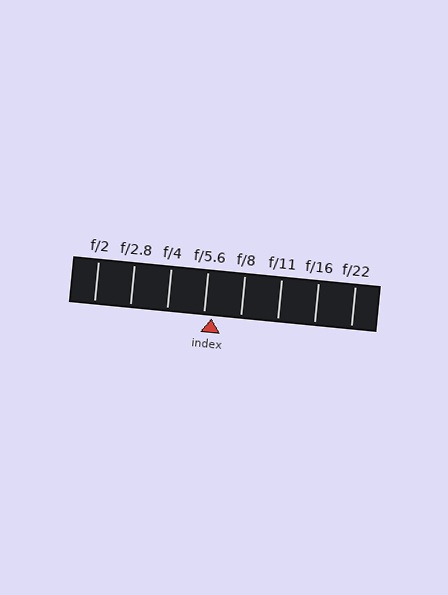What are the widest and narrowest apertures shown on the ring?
The widest aperture shown is f/2 and the narrowest is f/22.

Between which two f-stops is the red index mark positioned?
The index mark is between f/5.6 and f/8.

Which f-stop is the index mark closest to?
The index mark is closest to f/5.6.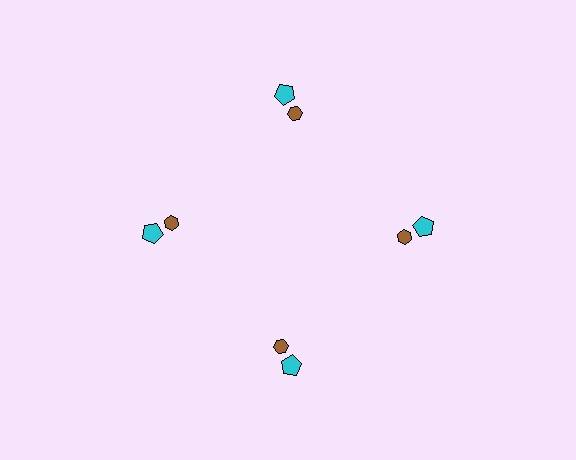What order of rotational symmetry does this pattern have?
This pattern has 4-fold rotational symmetry.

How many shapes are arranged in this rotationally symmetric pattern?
There are 8 shapes, arranged in 4 groups of 2.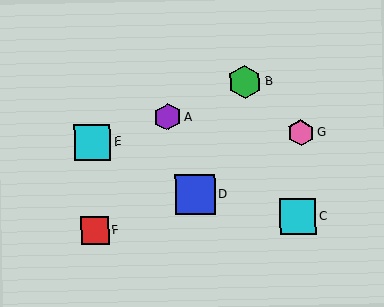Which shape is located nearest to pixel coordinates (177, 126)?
The purple hexagon (labeled A) at (168, 117) is nearest to that location.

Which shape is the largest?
The blue square (labeled D) is the largest.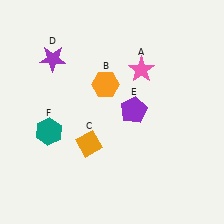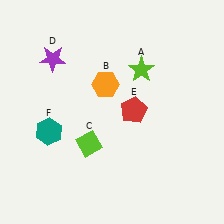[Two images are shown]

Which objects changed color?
A changed from pink to lime. C changed from orange to lime. E changed from purple to red.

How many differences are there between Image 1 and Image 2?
There are 3 differences between the two images.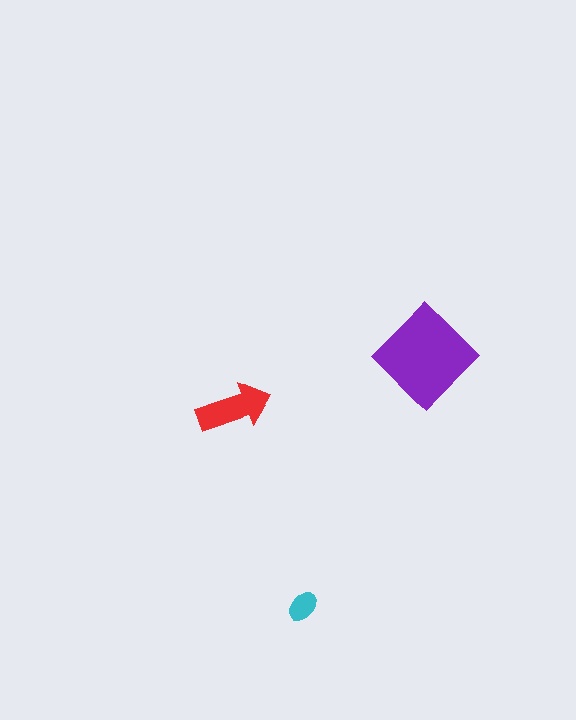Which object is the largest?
The purple diamond.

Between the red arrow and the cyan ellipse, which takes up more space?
The red arrow.